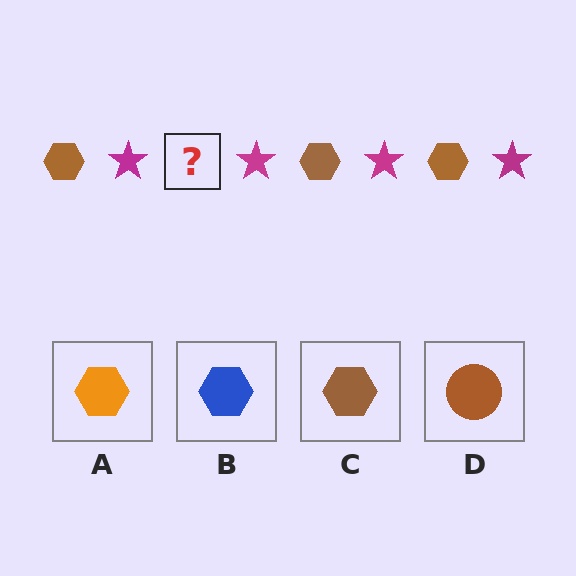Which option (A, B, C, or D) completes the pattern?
C.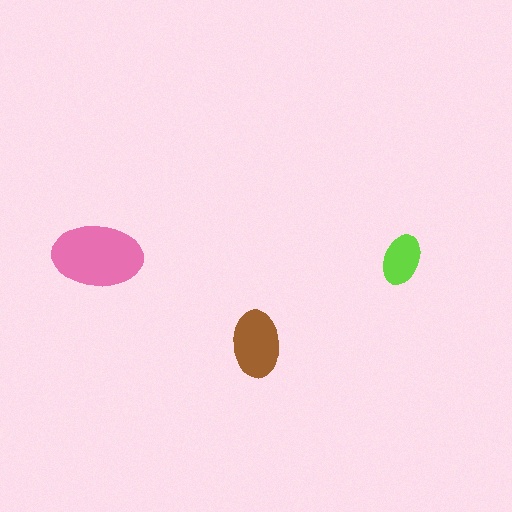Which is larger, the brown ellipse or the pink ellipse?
The pink one.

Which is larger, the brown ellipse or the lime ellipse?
The brown one.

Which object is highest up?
The pink ellipse is topmost.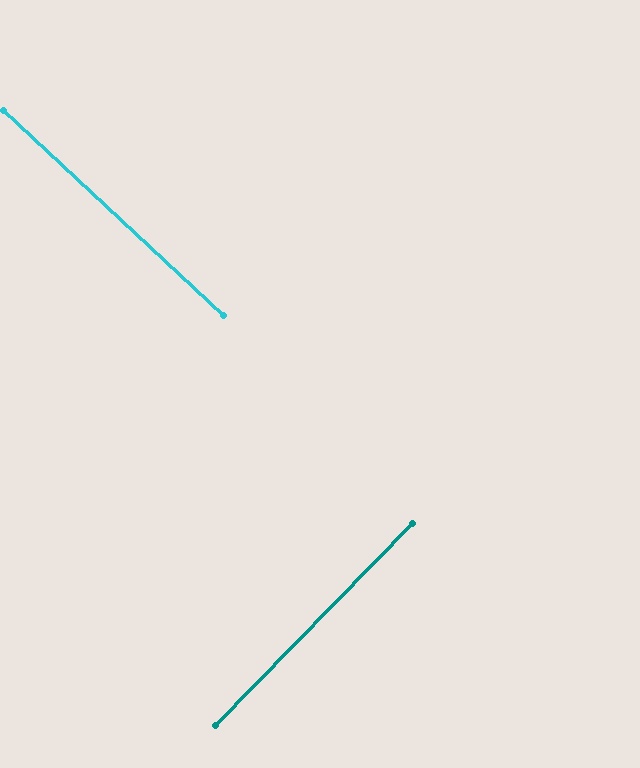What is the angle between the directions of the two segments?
Approximately 89 degrees.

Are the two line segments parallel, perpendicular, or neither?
Perpendicular — they meet at approximately 89°.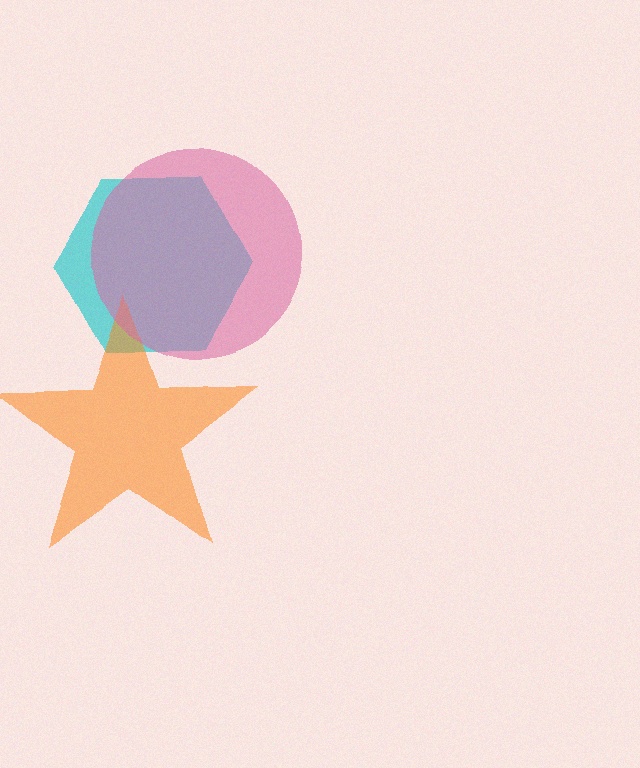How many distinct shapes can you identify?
There are 3 distinct shapes: a cyan hexagon, an orange star, a pink circle.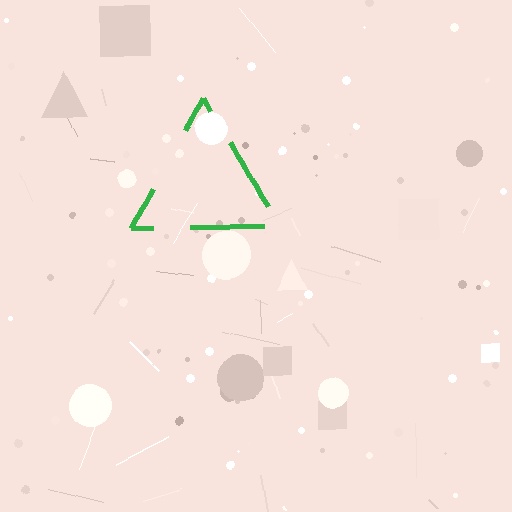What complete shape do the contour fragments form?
The contour fragments form a triangle.